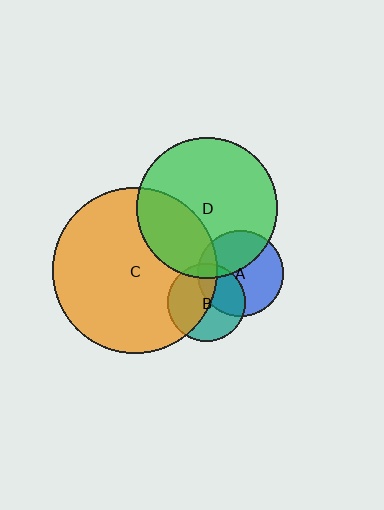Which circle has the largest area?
Circle C (orange).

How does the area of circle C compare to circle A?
Approximately 3.7 times.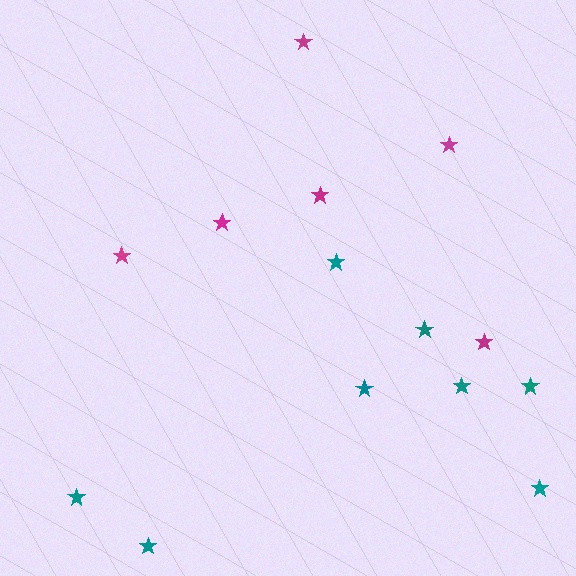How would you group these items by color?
There are 2 groups: one group of teal stars (8) and one group of magenta stars (6).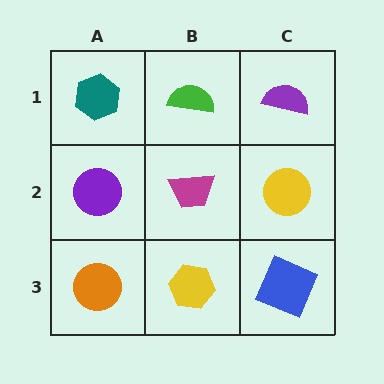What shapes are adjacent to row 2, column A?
A teal hexagon (row 1, column A), an orange circle (row 3, column A), a magenta trapezoid (row 2, column B).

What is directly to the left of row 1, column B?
A teal hexagon.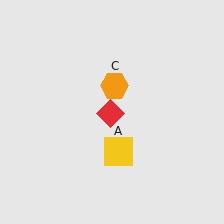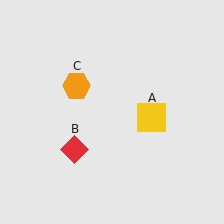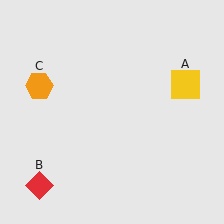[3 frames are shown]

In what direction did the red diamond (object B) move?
The red diamond (object B) moved down and to the left.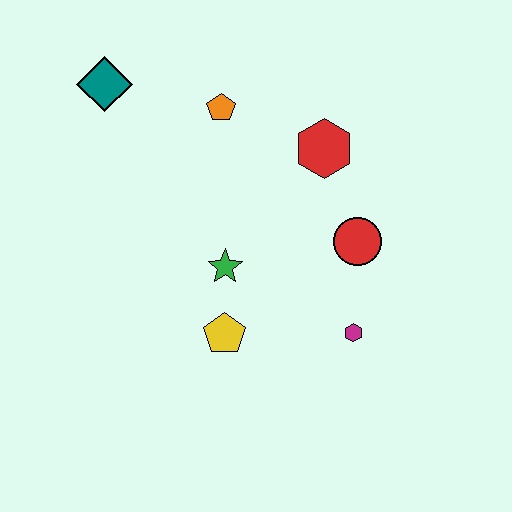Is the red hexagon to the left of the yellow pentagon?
No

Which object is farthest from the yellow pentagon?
The teal diamond is farthest from the yellow pentagon.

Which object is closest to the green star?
The yellow pentagon is closest to the green star.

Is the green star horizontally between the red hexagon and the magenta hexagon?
No